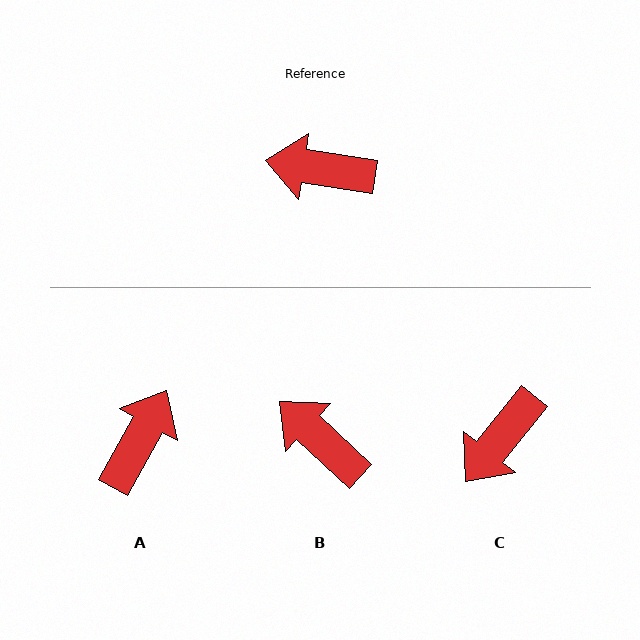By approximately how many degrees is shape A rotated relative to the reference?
Approximately 110 degrees clockwise.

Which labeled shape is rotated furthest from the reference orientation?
A, about 110 degrees away.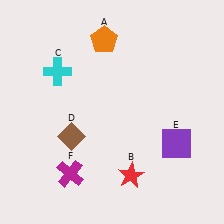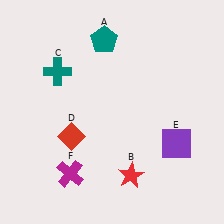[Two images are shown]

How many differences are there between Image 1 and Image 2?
There are 3 differences between the two images.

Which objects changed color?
A changed from orange to teal. C changed from cyan to teal. D changed from brown to red.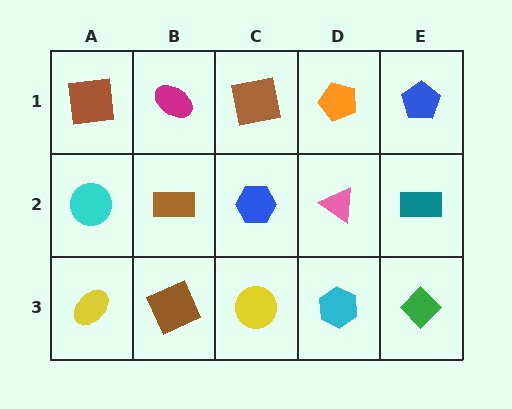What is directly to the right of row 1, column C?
An orange pentagon.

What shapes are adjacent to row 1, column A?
A cyan circle (row 2, column A), a magenta ellipse (row 1, column B).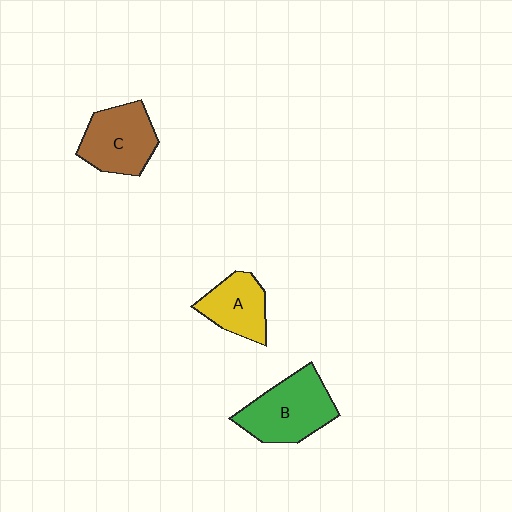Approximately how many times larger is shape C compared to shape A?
Approximately 1.3 times.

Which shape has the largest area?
Shape B (green).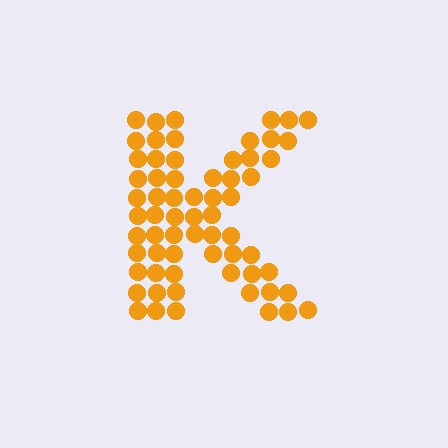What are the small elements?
The small elements are circles.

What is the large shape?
The large shape is the letter K.